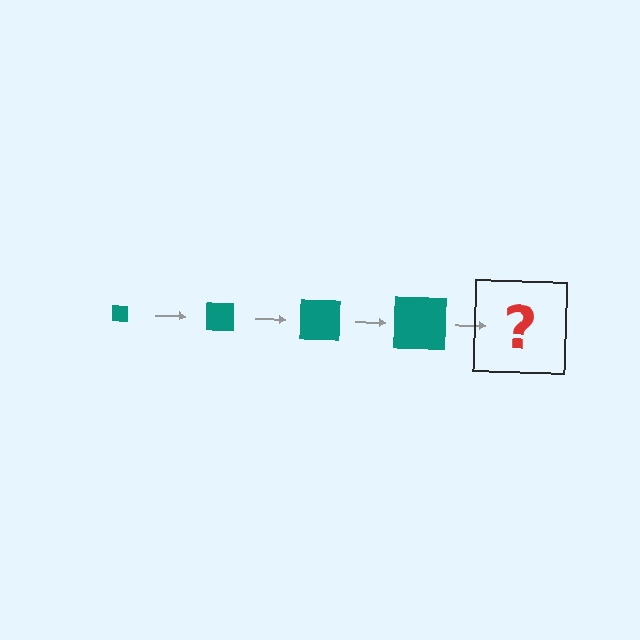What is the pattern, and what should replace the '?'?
The pattern is that the square gets progressively larger each step. The '?' should be a teal square, larger than the previous one.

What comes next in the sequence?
The next element should be a teal square, larger than the previous one.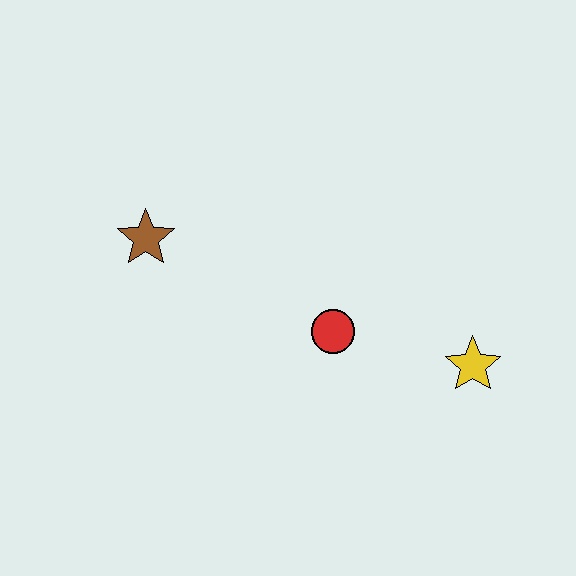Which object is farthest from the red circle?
The brown star is farthest from the red circle.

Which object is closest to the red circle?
The yellow star is closest to the red circle.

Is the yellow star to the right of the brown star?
Yes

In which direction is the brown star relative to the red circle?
The brown star is to the left of the red circle.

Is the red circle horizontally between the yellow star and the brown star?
Yes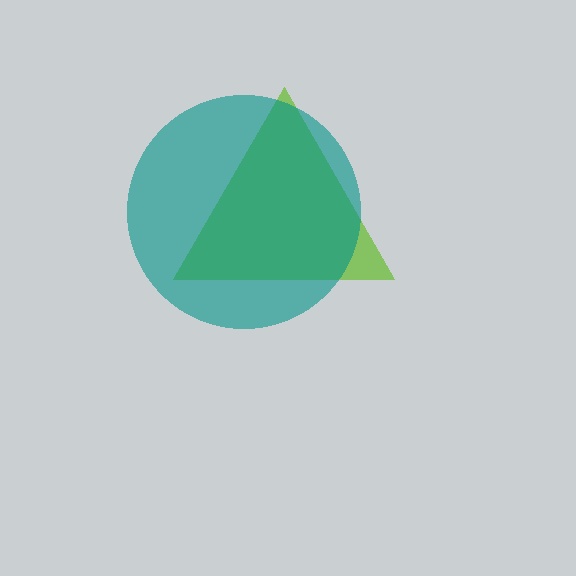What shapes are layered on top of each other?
The layered shapes are: a lime triangle, a teal circle.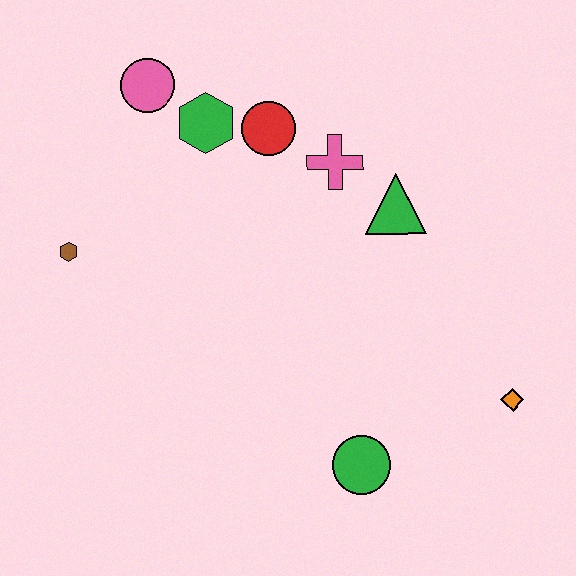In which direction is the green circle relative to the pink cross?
The green circle is below the pink cross.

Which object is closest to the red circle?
The green hexagon is closest to the red circle.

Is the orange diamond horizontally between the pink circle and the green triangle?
No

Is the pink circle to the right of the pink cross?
No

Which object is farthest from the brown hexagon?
The orange diamond is farthest from the brown hexagon.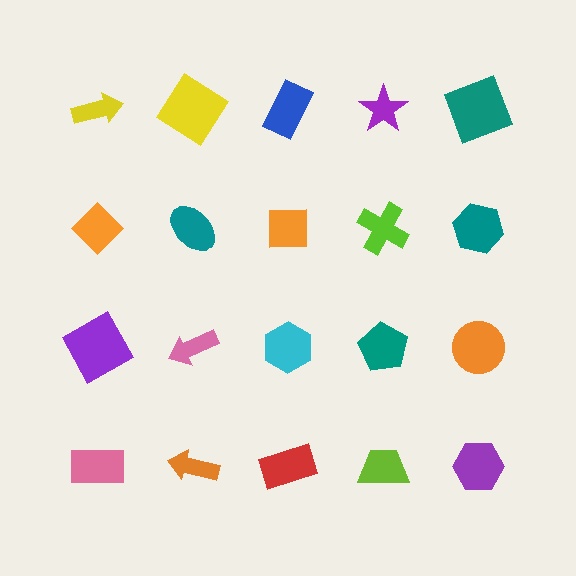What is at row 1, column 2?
A yellow diamond.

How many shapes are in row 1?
5 shapes.